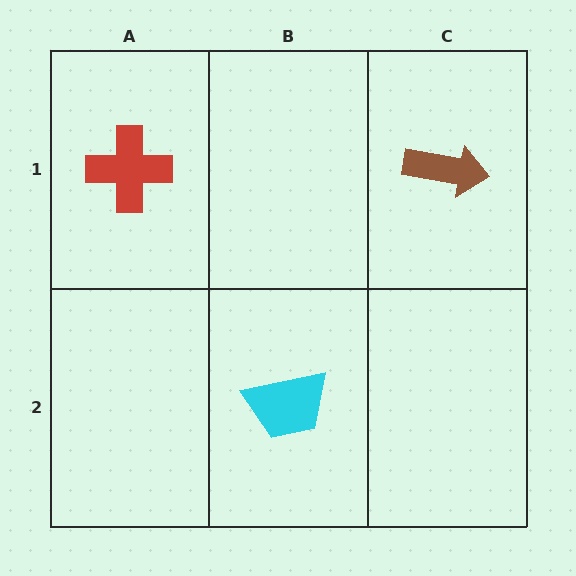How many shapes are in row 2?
1 shape.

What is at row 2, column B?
A cyan trapezoid.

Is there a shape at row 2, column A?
No, that cell is empty.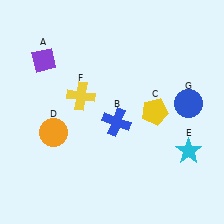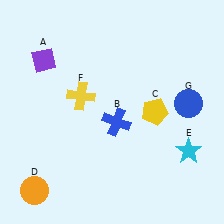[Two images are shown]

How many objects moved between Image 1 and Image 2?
1 object moved between the two images.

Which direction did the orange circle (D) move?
The orange circle (D) moved down.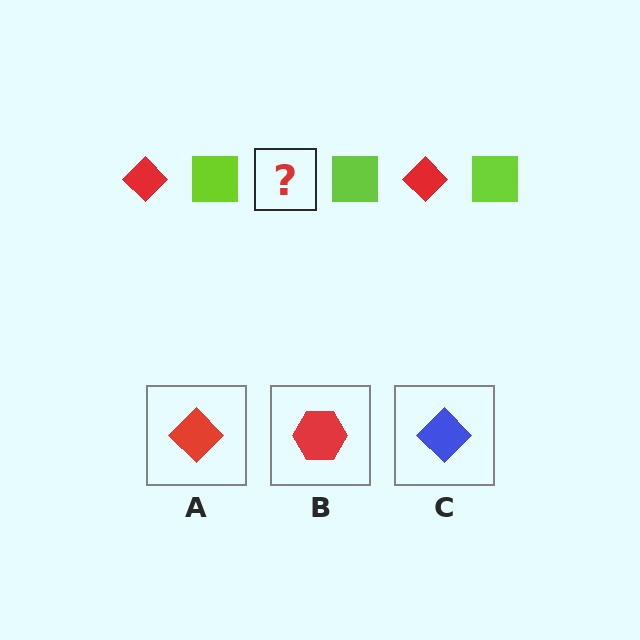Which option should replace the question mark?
Option A.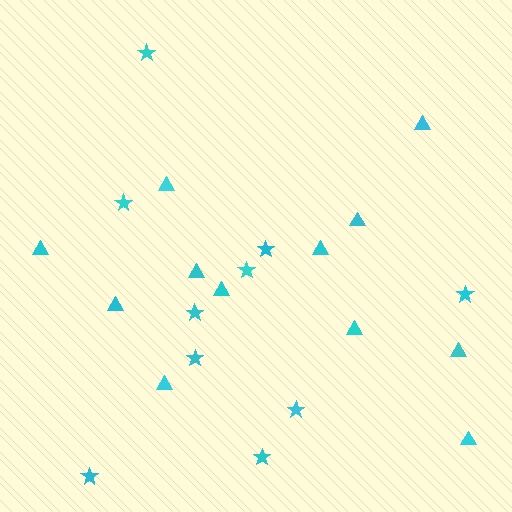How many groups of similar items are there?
There are 2 groups: one group of stars (10) and one group of triangles (12).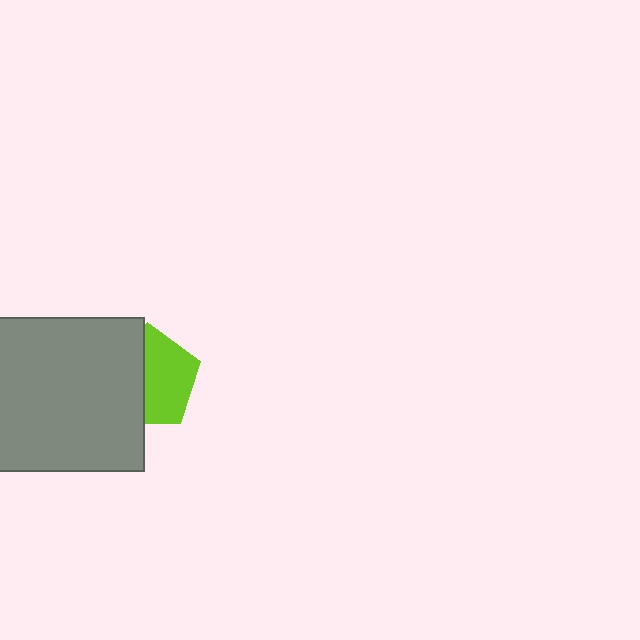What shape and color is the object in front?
The object in front is a gray square.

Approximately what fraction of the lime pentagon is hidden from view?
Roughly 47% of the lime pentagon is hidden behind the gray square.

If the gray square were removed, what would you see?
You would see the complete lime pentagon.